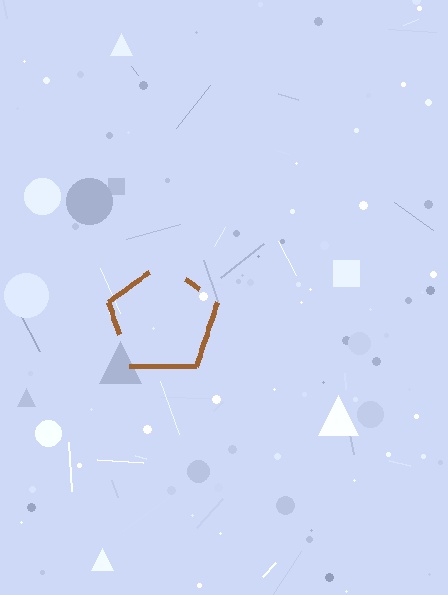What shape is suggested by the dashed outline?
The dashed outline suggests a pentagon.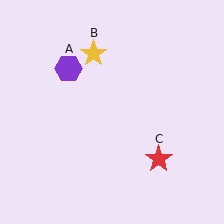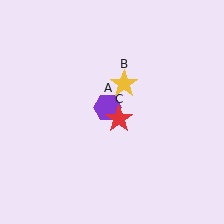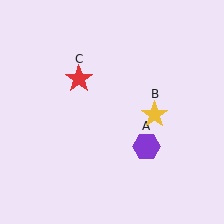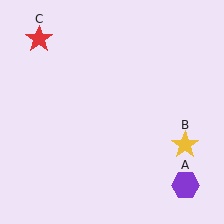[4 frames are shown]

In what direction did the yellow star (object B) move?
The yellow star (object B) moved down and to the right.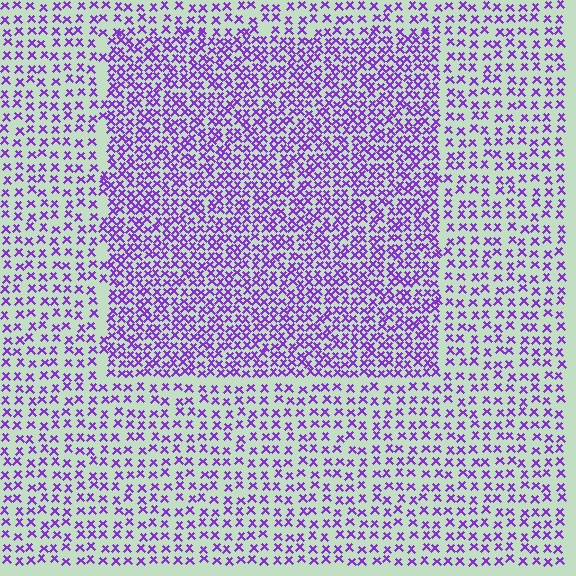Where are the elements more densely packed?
The elements are more densely packed inside the rectangle boundary.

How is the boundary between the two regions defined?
The boundary is defined by a change in element density (approximately 1.9x ratio). All elements are the same color, size, and shape.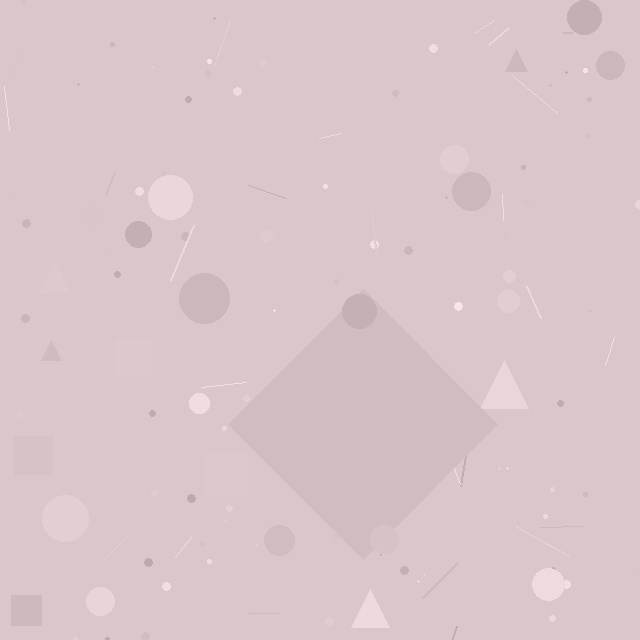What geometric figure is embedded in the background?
A diamond is embedded in the background.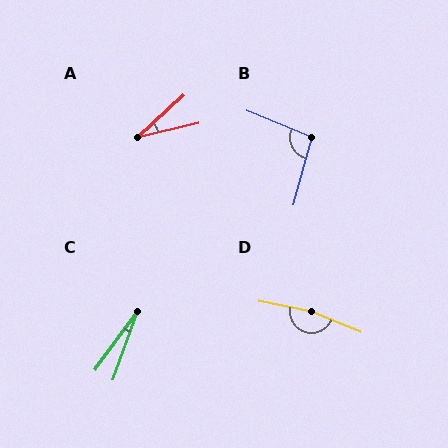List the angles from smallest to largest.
C (16°), A (29°), B (97°), D (169°).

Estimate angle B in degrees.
Approximately 97 degrees.